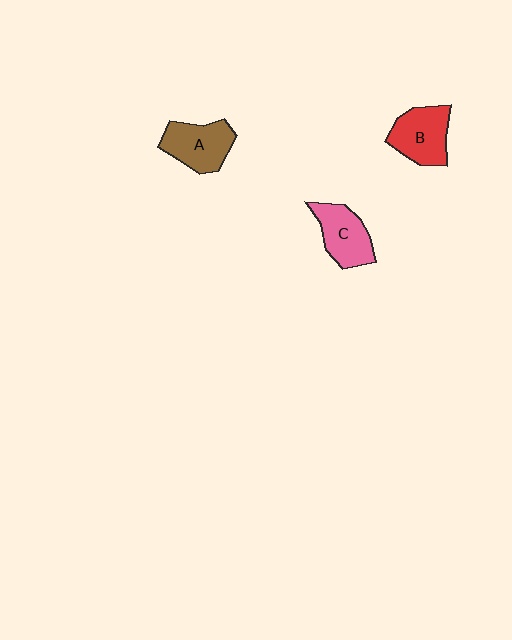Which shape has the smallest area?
Shape C (pink).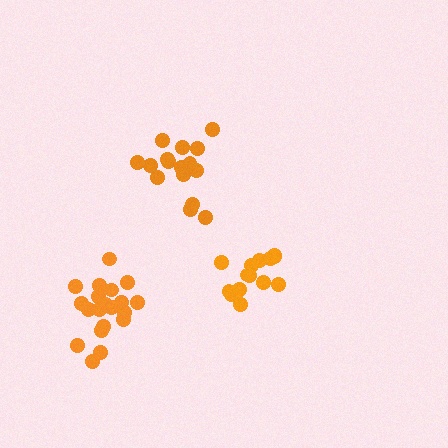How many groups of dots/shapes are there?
There are 3 groups.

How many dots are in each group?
Group 1: 17 dots, Group 2: 15 dots, Group 3: 20 dots (52 total).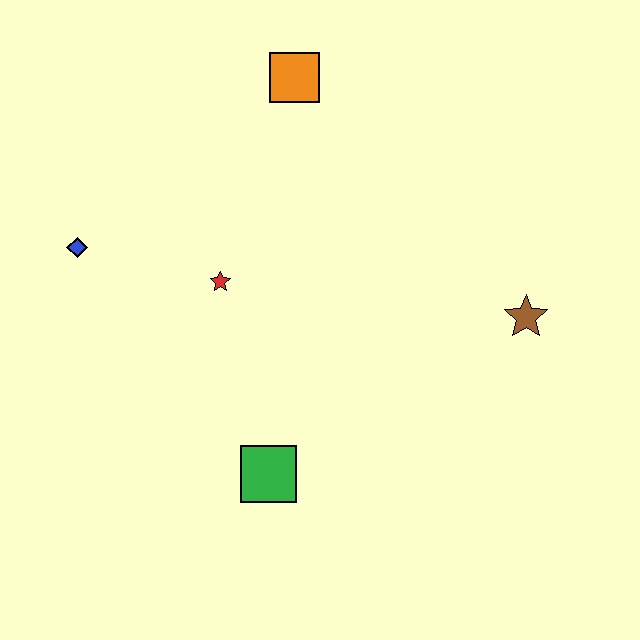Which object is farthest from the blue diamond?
The brown star is farthest from the blue diamond.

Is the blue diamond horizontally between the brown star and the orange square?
No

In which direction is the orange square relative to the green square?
The orange square is above the green square.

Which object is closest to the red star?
The blue diamond is closest to the red star.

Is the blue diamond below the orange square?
Yes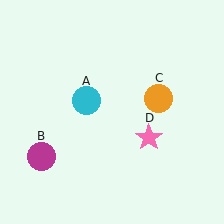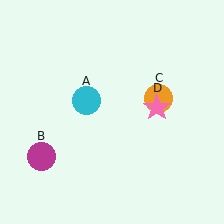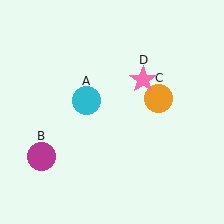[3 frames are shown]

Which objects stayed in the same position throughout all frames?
Cyan circle (object A) and magenta circle (object B) and orange circle (object C) remained stationary.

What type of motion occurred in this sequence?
The pink star (object D) rotated counterclockwise around the center of the scene.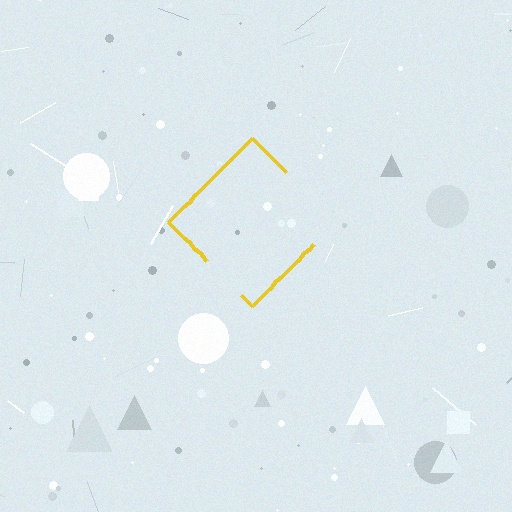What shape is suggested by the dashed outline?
The dashed outline suggests a diamond.